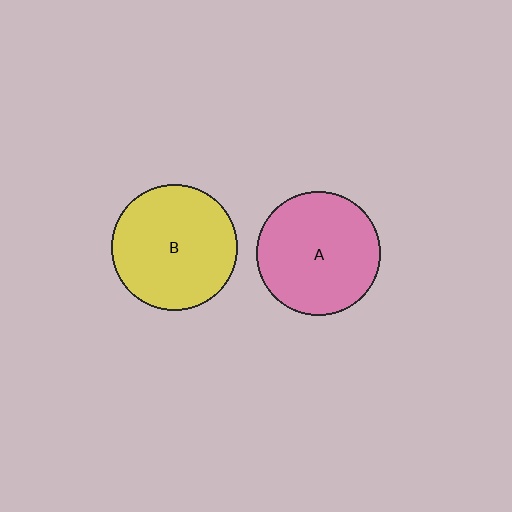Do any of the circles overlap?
No, none of the circles overlap.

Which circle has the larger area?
Circle B (yellow).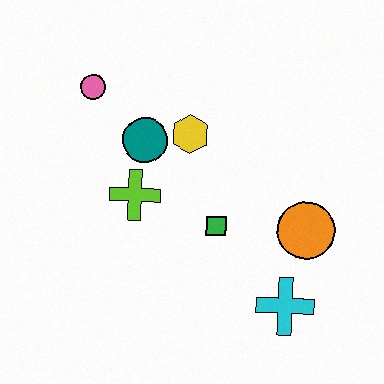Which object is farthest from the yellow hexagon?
The cyan cross is farthest from the yellow hexagon.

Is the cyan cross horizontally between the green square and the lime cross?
No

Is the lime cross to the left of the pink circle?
No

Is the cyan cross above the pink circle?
No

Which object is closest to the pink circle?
The teal circle is closest to the pink circle.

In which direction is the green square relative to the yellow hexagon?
The green square is below the yellow hexagon.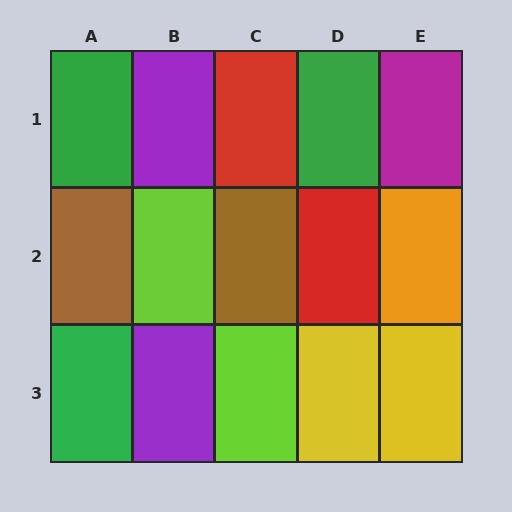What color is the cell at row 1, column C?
Red.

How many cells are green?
3 cells are green.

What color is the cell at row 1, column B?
Purple.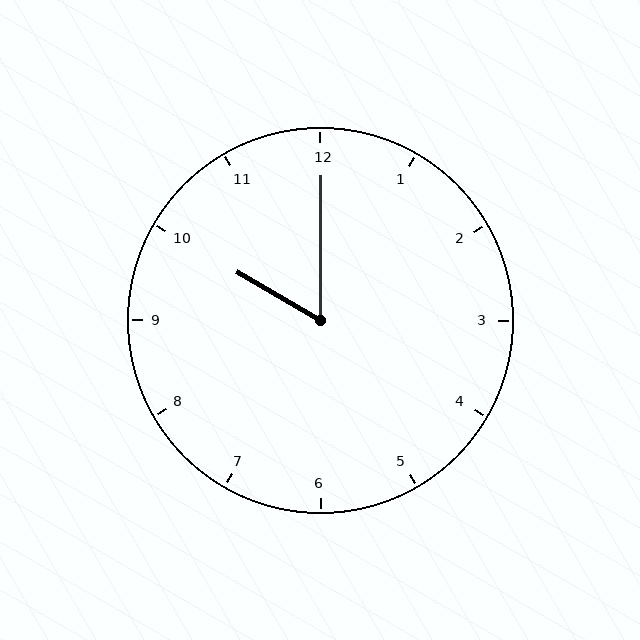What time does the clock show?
10:00.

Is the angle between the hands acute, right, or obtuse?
It is acute.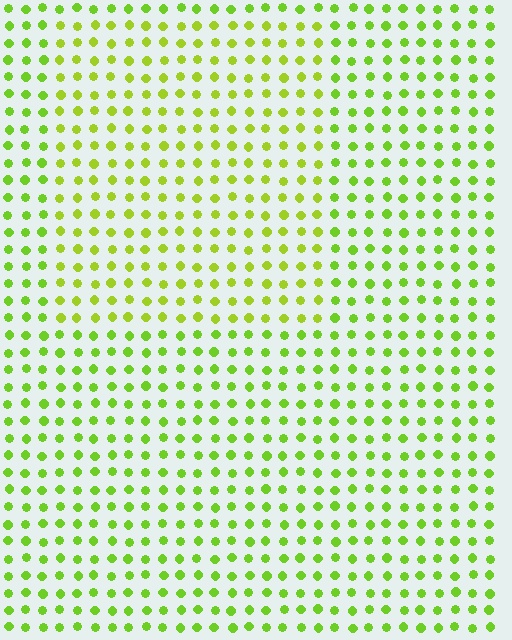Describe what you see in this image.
The image is filled with small lime elements in a uniform arrangement. A rectangle-shaped region is visible where the elements are tinted to a slightly different hue, forming a subtle color boundary.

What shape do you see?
I see a rectangle.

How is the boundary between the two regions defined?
The boundary is defined purely by a slight shift in hue (about 17 degrees). Spacing, size, and orientation are identical on both sides.